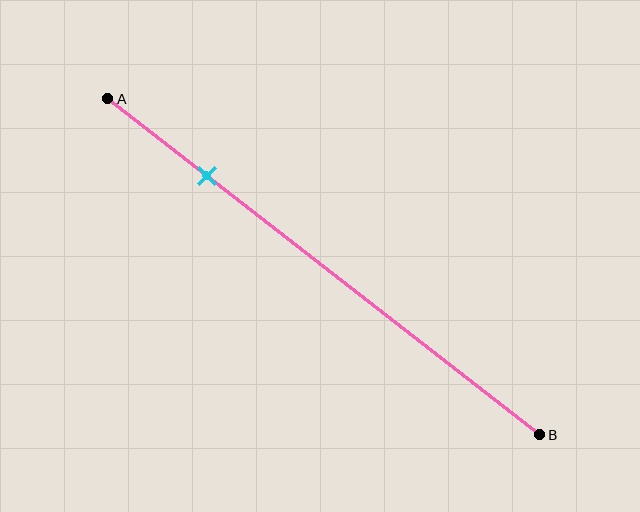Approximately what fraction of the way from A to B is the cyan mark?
The cyan mark is approximately 25% of the way from A to B.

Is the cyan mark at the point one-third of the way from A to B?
No, the mark is at about 25% from A, not at the 33% one-third point.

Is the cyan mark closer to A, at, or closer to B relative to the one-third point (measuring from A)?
The cyan mark is closer to point A than the one-third point of segment AB.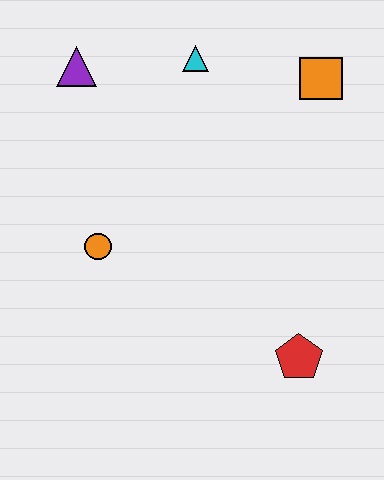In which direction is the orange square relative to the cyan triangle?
The orange square is to the right of the cyan triangle.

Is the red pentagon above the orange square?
No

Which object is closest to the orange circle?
The purple triangle is closest to the orange circle.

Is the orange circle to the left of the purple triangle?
No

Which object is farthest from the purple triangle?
The red pentagon is farthest from the purple triangle.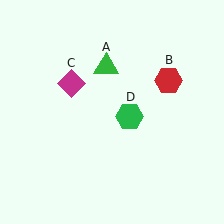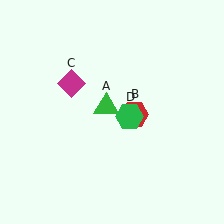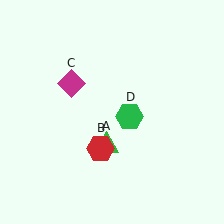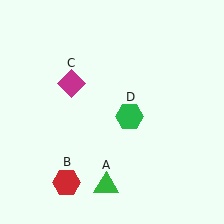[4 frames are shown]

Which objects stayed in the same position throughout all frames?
Magenta diamond (object C) and green hexagon (object D) remained stationary.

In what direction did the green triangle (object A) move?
The green triangle (object A) moved down.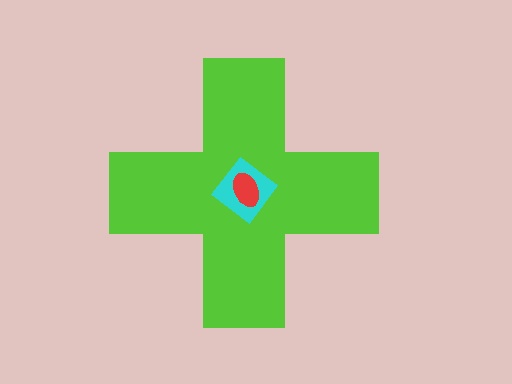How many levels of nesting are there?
3.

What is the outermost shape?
The lime cross.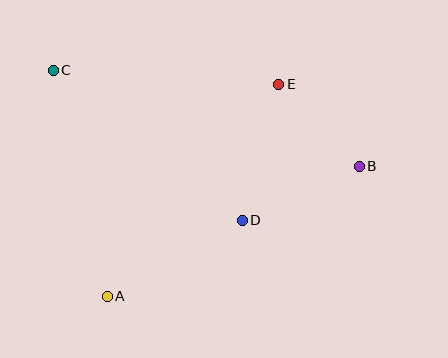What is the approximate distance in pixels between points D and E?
The distance between D and E is approximately 141 pixels.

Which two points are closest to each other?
Points B and E are closest to each other.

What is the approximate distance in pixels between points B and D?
The distance between B and D is approximately 129 pixels.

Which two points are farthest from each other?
Points B and C are farthest from each other.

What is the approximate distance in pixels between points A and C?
The distance between A and C is approximately 232 pixels.